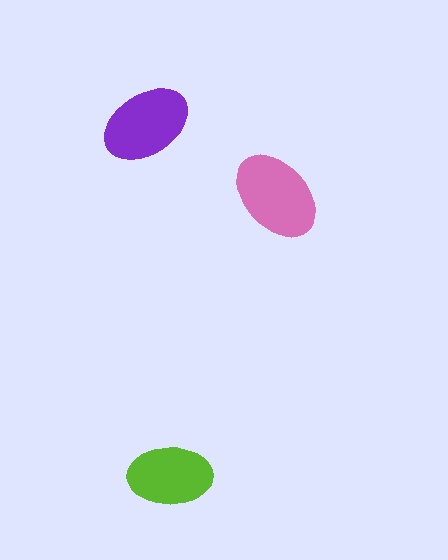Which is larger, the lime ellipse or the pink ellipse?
The pink one.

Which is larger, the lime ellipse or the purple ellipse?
The purple one.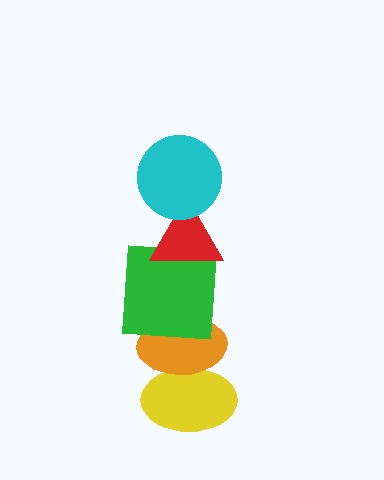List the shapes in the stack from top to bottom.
From top to bottom: the cyan circle, the red triangle, the green square, the orange ellipse, the yellow ellipse.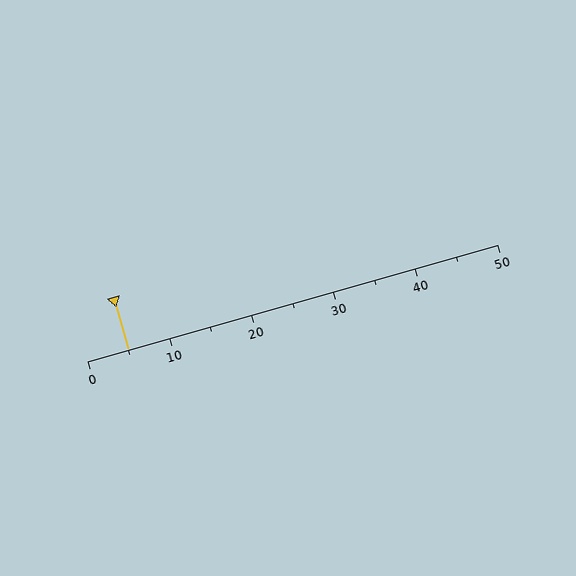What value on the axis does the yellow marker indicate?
The marker indicates approximately 5.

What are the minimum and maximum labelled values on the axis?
The axis runs from 0 to 50.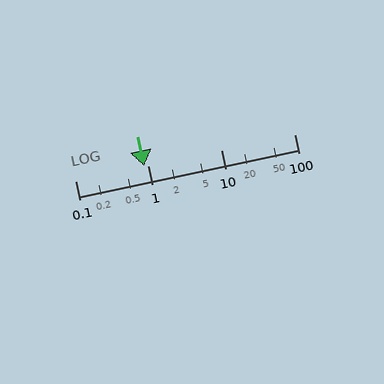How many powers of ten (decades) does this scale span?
The scale spans 3 decades, from 0.1 to 100.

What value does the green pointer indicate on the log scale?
The pointer indicates approximately 0.88.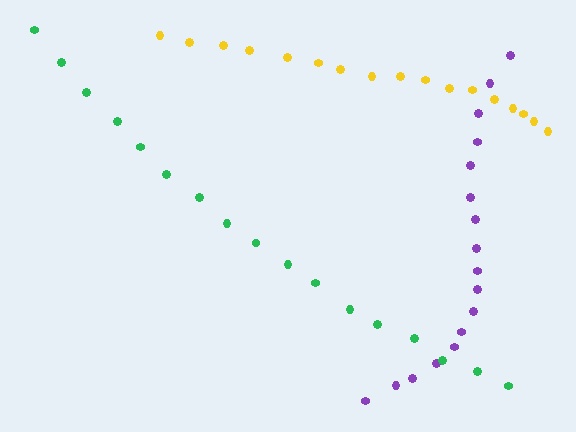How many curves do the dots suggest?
There are 3 distinct paths.